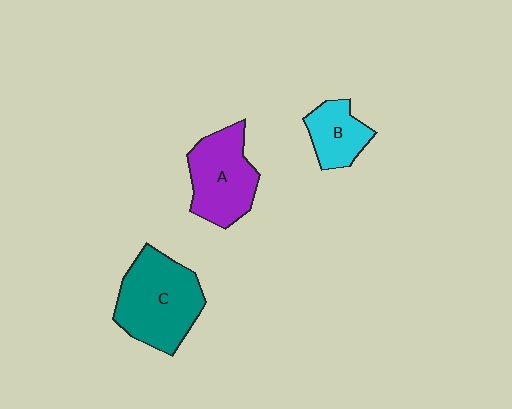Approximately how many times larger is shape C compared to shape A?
Approximately 1.2 times.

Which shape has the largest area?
Shape C (teal).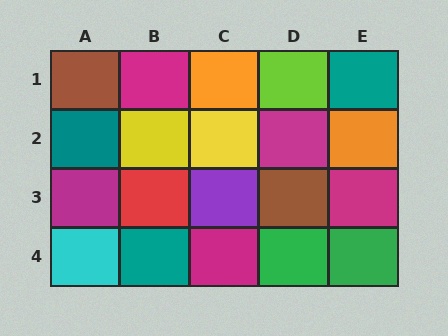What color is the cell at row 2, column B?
Yellow.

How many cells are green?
2 cells are green.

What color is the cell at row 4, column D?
Green.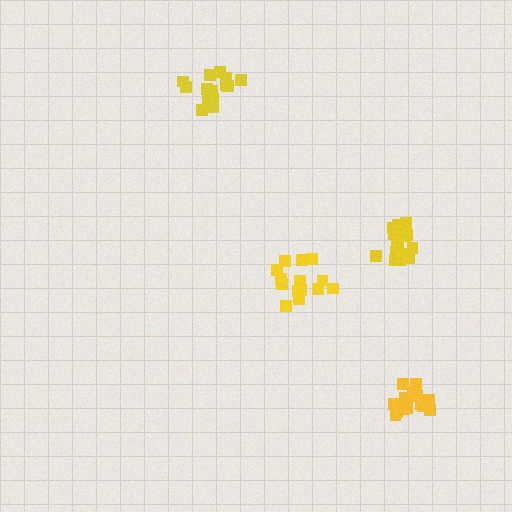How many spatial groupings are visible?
There are 4 spatial groupings.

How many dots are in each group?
Group 1: 14 dots, Group 2: 16 dots, Group 3: 16 dots, Group 4: 15 dots (61 total).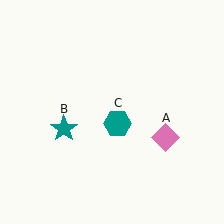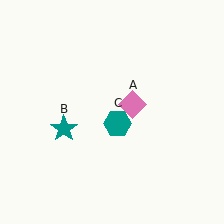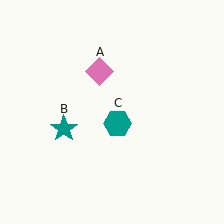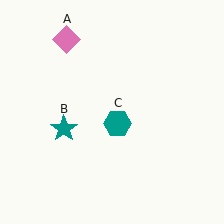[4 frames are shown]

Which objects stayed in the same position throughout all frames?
Teal star (object B) and teal hexagon (object C) remained stationary.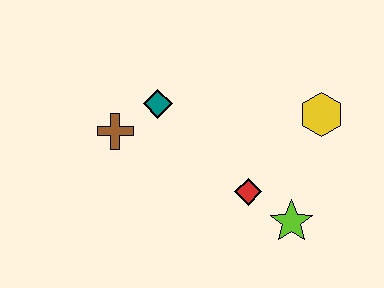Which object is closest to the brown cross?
The teal diamond is closest to the brown cross.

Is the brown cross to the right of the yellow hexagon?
No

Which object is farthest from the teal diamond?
The lime star is farthest from the teal diamond.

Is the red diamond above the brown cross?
No